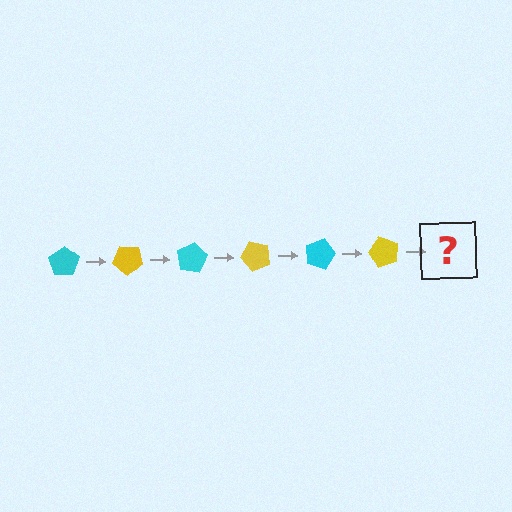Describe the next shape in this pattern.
It should be a cyan pentagon, rotated 240 degrees from the start.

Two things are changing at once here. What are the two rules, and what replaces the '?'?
The two rules are that it rotates 40 degrees each step and the color cycles through cyan and yellow. The '?' should be a cyan pentagon, rotated 240 degrees from the start.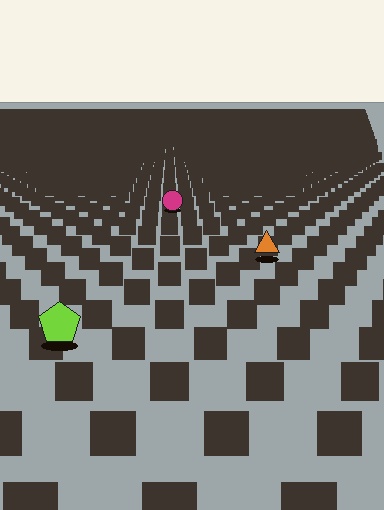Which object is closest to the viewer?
The lime pentagon is closest. The texture marks near it are larger and more spread out.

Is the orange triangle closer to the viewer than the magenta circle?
Yes. The orange triangle is closer — you can tell from the texture gradient: the ground texture is coarser near it.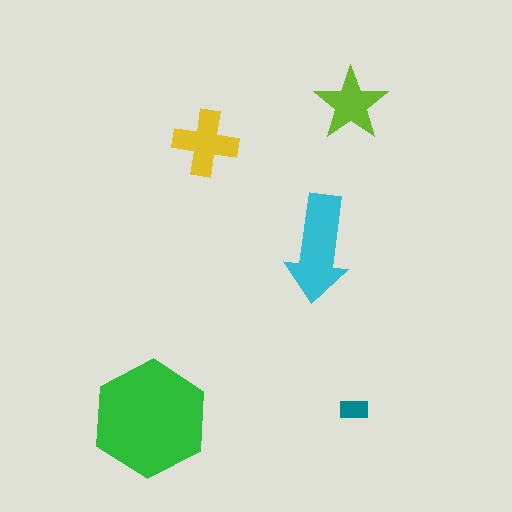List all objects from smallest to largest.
The teal rectangle, the lime star, the yellow cross, the cyan arrow, the green hexagon.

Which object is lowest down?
The green hexagon is bottommost.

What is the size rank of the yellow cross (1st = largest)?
3rd.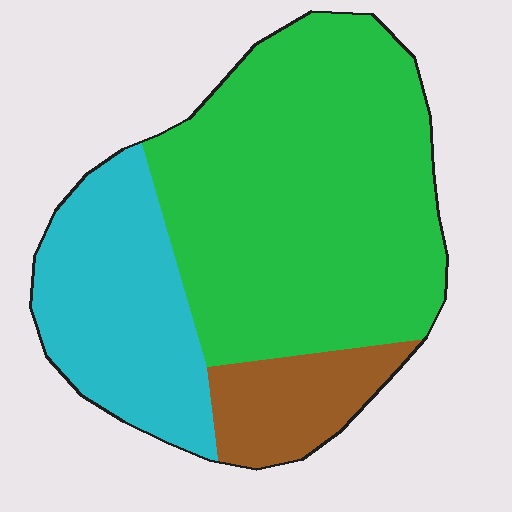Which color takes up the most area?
Green, at roughly 60%.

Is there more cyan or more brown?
Cyan.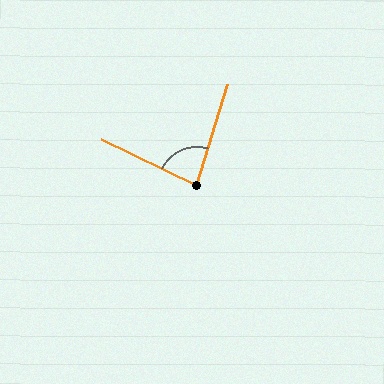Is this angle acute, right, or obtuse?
It is acute.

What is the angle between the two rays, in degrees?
Approximately 81 degrees.